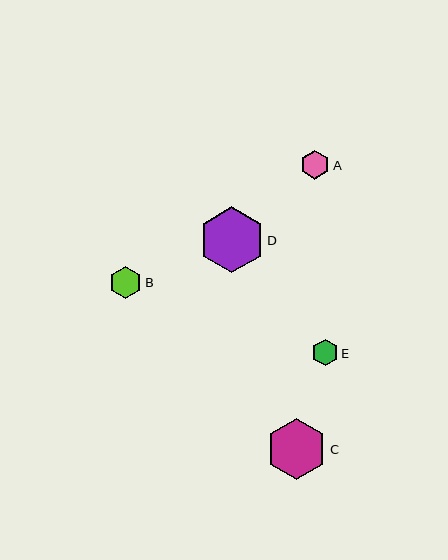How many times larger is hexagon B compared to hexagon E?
Hexagon B is approximately 1.2 times the size of hexagon E.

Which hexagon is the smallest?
Hexagon E is the smallest with a size of approximately 27 pixels.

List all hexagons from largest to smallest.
From largest to smallest: D, C, B, A, E.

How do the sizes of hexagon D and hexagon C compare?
Hexagon D and hexagon C are approximately the same size.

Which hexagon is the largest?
Hexagon D is the largest with a size of approximately 66 pixels.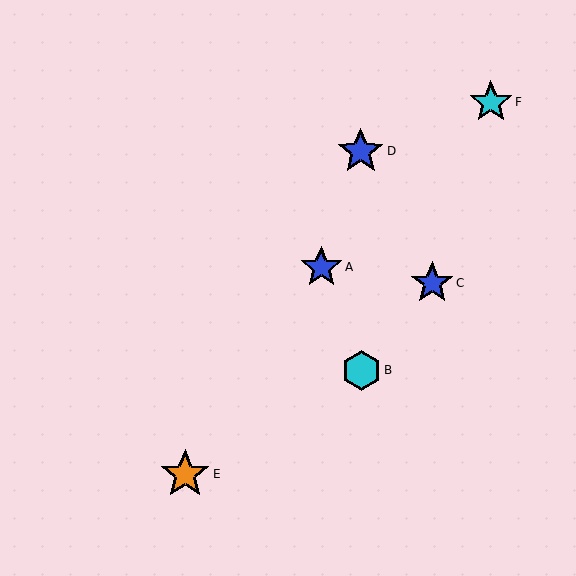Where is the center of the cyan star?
The center of the cyan star is at (491, 102).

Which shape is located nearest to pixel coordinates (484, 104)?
The cyan star (labeled F) at (491, 102) is nearest to that location.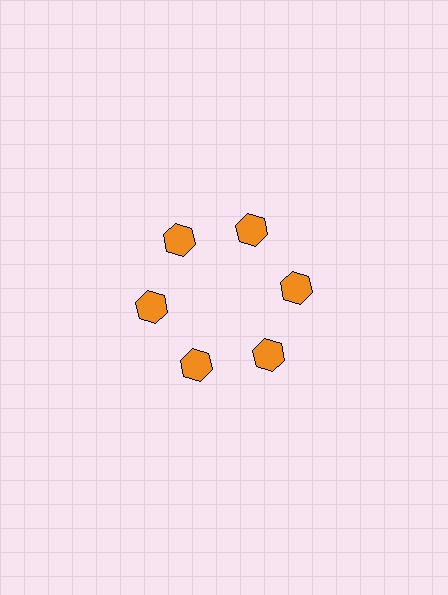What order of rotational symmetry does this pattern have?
This pattern has 6-fold rotational symmetry.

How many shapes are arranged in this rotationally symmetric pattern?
There are 6 shapes, arranged in 6 groups of 1.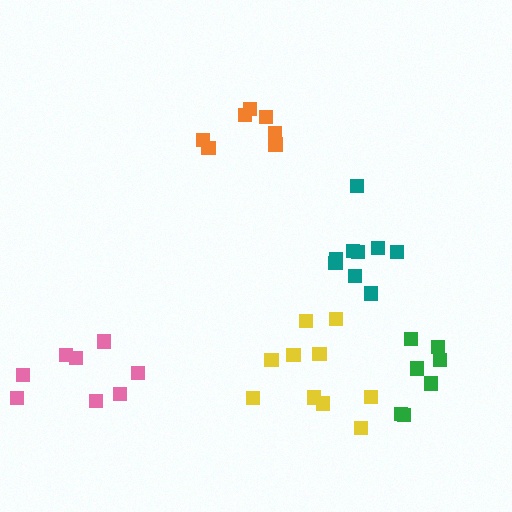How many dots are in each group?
Group 1: 7 dots, Group 2: 10 dots, Group 3: 8 dots, Group 4: 9 dots, Group 5: 7 dots (41 total).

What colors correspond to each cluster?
The clusters are colored: orange, yellow, pink, teal, green.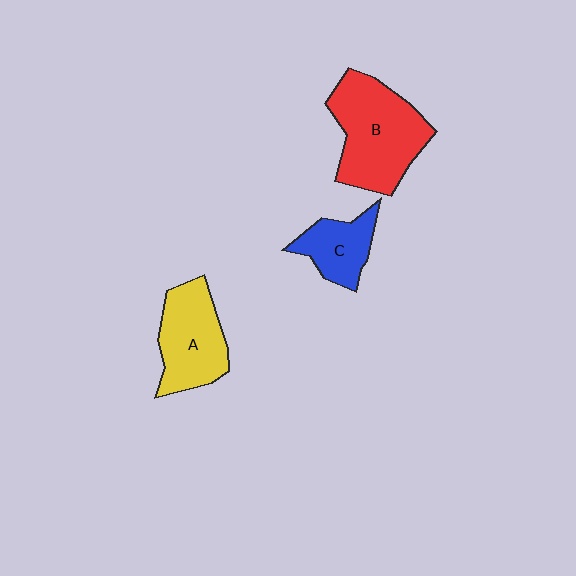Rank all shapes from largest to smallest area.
From largest to smallest: B (red), A (yellow), C (blue).